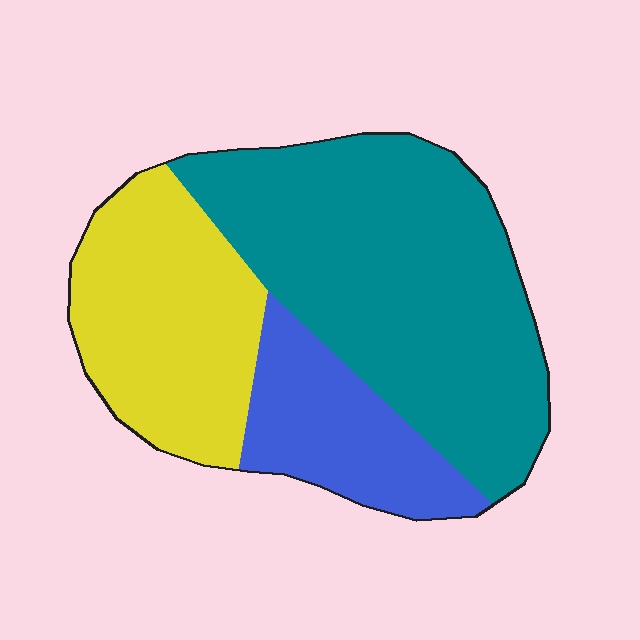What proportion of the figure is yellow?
Yellow covers roughly 30% of the figure.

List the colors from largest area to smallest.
From largest to smallest: teal, yellow, blue.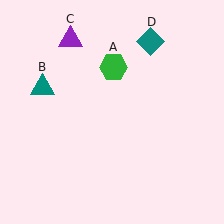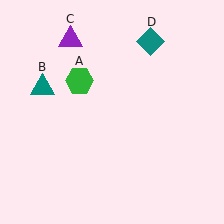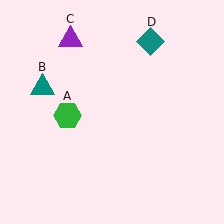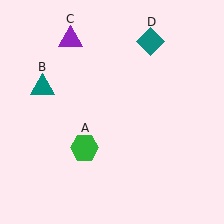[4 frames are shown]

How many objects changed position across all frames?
1 object changed position: green hexagon (object A).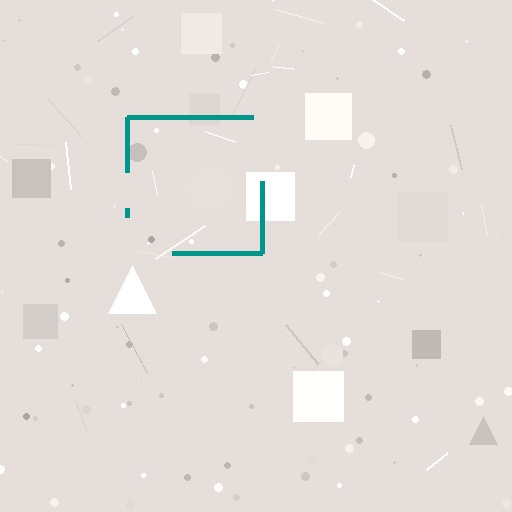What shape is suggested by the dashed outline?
The dashed outline suggests a square.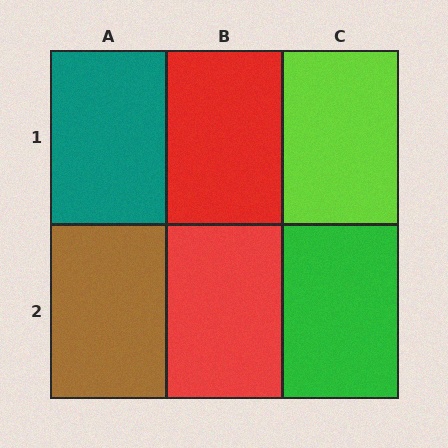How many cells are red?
2 cells are red.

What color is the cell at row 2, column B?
Red.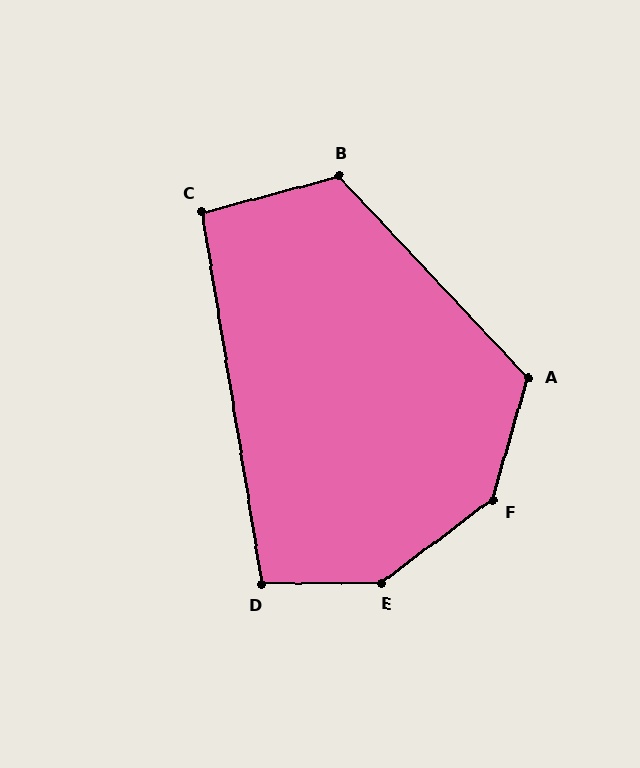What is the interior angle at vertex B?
Approximately 118 degrees (obtuse).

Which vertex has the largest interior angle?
E, at approximately 144 degrees.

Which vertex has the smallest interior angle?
C, at approximately 96 degrees.